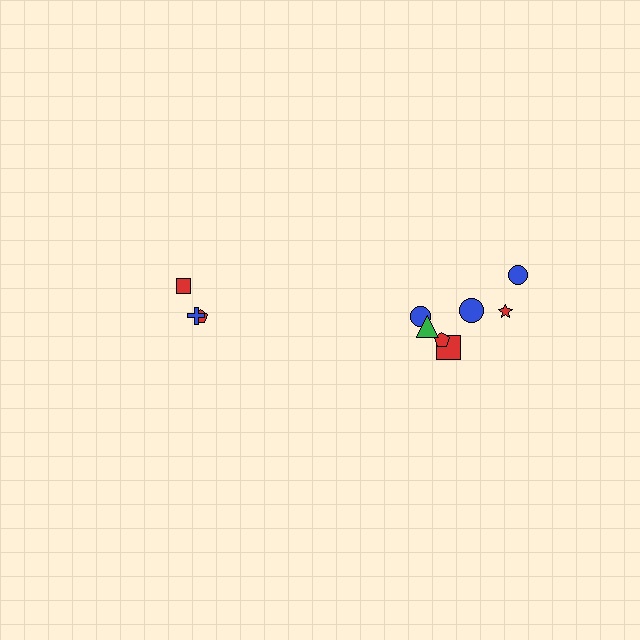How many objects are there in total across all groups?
There are 10 objects.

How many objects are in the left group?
There are 3 objects.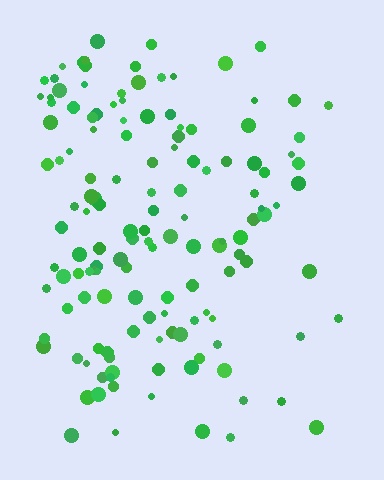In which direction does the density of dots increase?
From right to left, with the left side densest.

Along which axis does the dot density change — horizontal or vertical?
Horizontal.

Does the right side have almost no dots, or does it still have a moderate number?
Still a moderate number, just noticeably fewer than the left.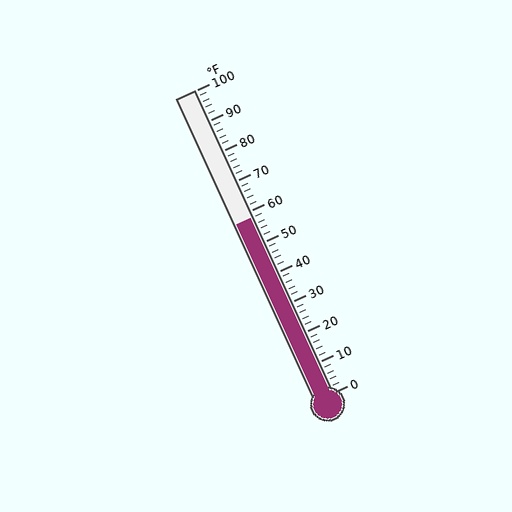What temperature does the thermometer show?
The thermometer shows approximately 58°F.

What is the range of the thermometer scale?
The thermometer scale ranges from 0°F to 100°F.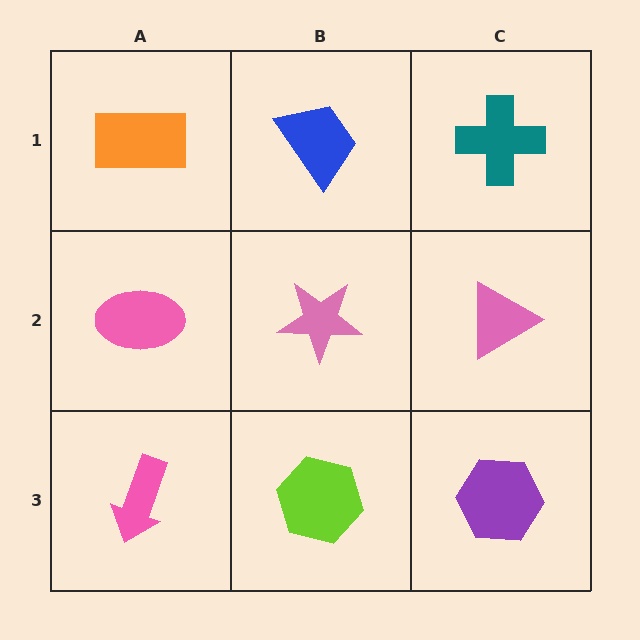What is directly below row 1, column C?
A pink triangle.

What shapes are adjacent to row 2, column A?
An orange rectangle (row 1, column A), a pink arrow (row 3, column A), a pink star (row 2, column B).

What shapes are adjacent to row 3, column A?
A pink ellipse (row 2, column A), a lime hexagon (row 3, column B).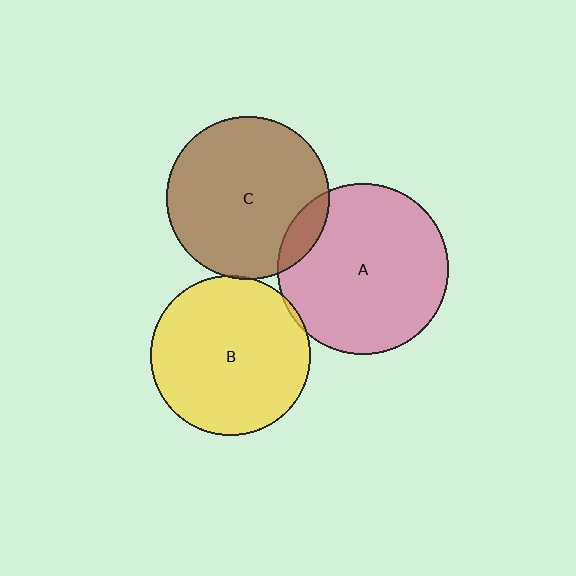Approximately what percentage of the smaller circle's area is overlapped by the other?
Approximately 5%.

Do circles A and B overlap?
Yes.